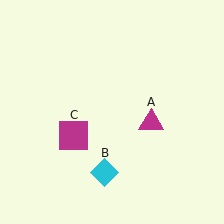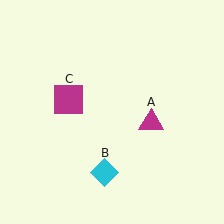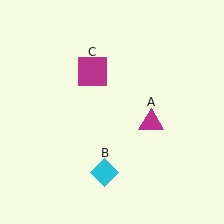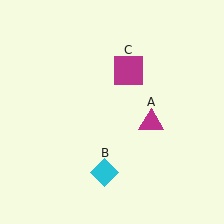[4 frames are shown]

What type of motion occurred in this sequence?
The magenta square (object C) rotated clockwise around the center of the scene.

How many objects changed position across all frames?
1 object changed position: magenta square (object C).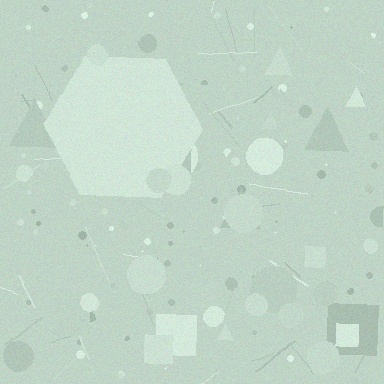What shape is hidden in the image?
A hexagon is hidden in the image.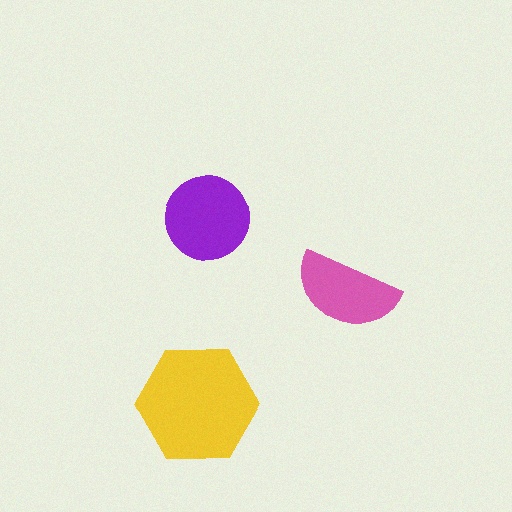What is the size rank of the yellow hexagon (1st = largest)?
1st.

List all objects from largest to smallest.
The yellow hexagon, the purple circle, the pink semicircle.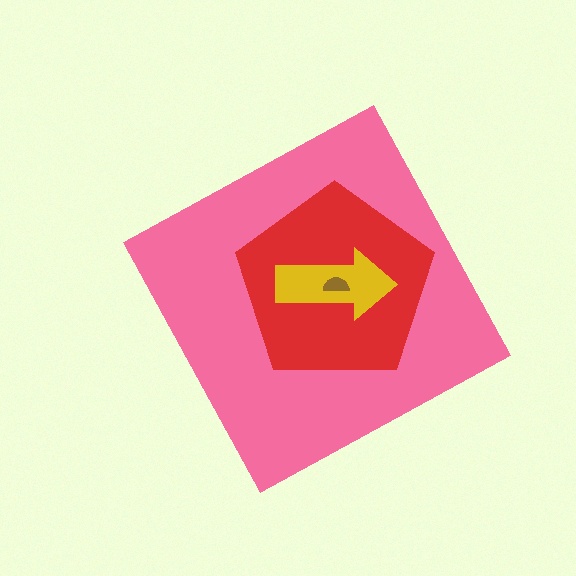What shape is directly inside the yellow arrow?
The brown semicircle.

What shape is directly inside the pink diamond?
The red pentagon.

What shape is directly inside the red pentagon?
The yellow arrow.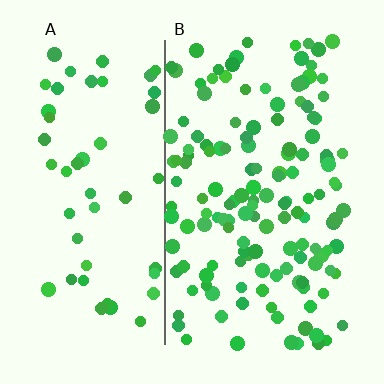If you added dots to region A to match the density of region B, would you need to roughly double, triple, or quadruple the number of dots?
Approximately triple.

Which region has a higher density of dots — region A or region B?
B (the right).